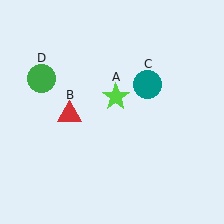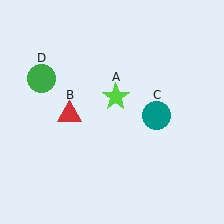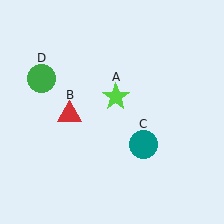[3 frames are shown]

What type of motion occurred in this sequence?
The teal circle (object C) rotated clockwise around the center of the scene.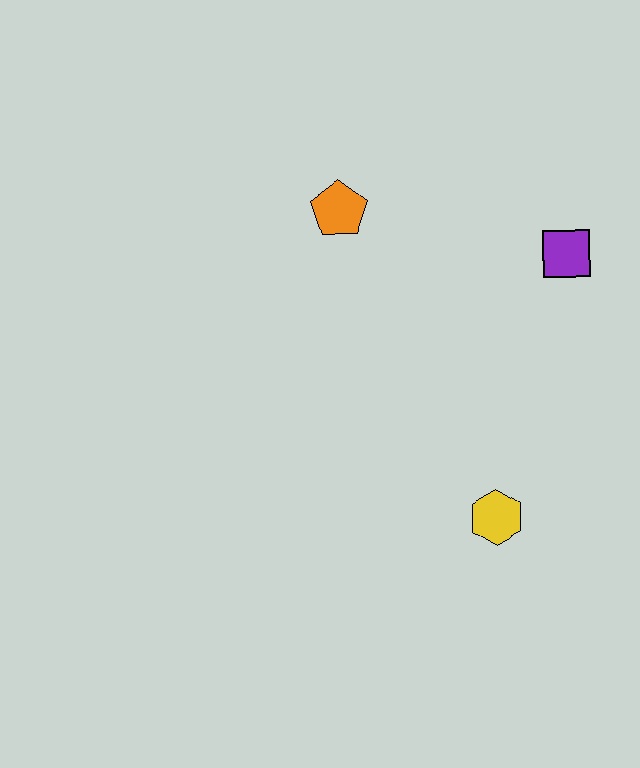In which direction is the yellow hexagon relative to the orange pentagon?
The yellow hexagon is below the orange pentagon.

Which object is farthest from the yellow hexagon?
The orange pentagon is farthest from the yellow hexagon.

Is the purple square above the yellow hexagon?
Yes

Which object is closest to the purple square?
The orange pentagon is closest to the purple square.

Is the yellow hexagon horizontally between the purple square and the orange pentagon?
Yes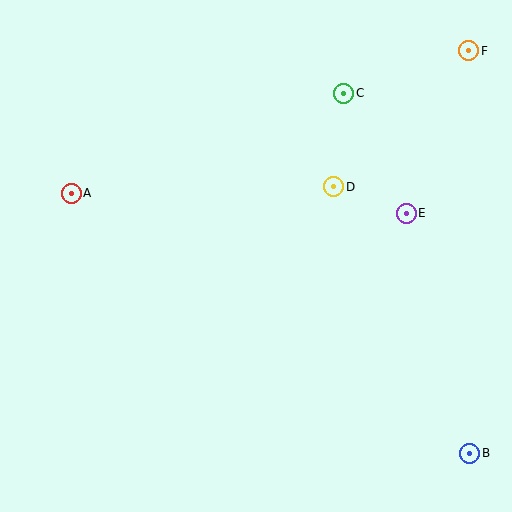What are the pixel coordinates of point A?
Point A is at (71, 193).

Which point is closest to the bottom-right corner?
Point B is closest to the bottom-right corner.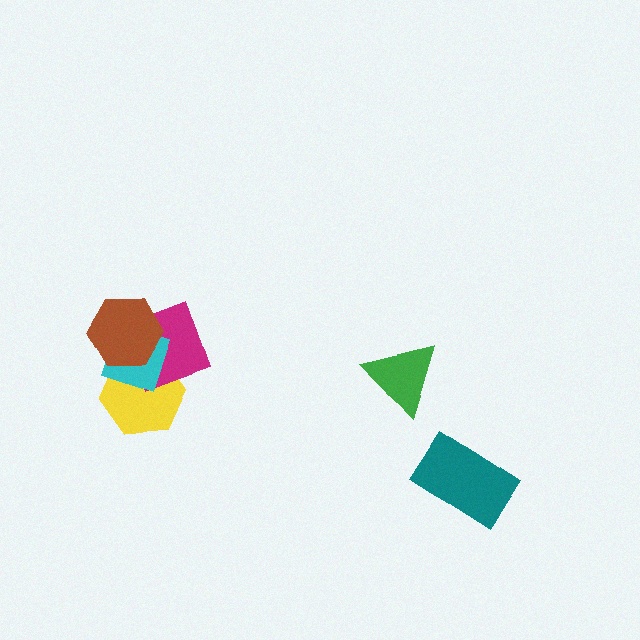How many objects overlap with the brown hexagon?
3 objects overlap with the brown hexagon.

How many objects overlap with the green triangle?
0 objects overlap with the green triangle.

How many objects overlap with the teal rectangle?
0 objects overlap with the teal rectangle.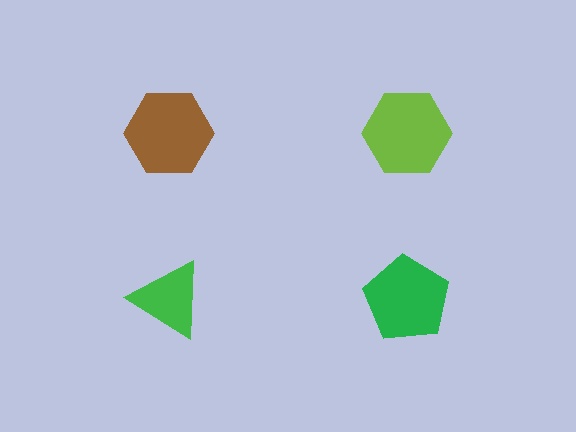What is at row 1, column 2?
A lime hexagon.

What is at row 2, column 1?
A green triangle.